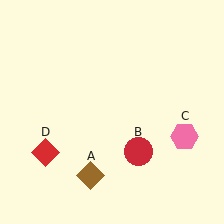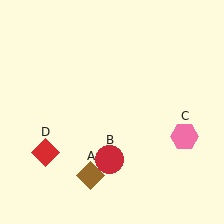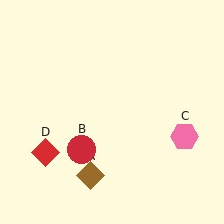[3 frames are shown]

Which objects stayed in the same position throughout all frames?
Brown diamond (object A) and pink hexagon (object C) and red diamond (object D) remained stationary.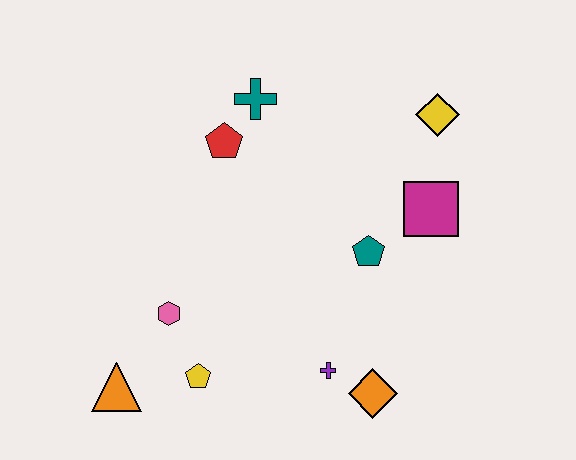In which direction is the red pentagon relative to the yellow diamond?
The red pentagon is to the left of the yellow diamond.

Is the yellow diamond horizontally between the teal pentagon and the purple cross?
No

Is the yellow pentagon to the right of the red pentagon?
No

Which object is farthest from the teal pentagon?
The orange triangle is farthest from the teal pentagon.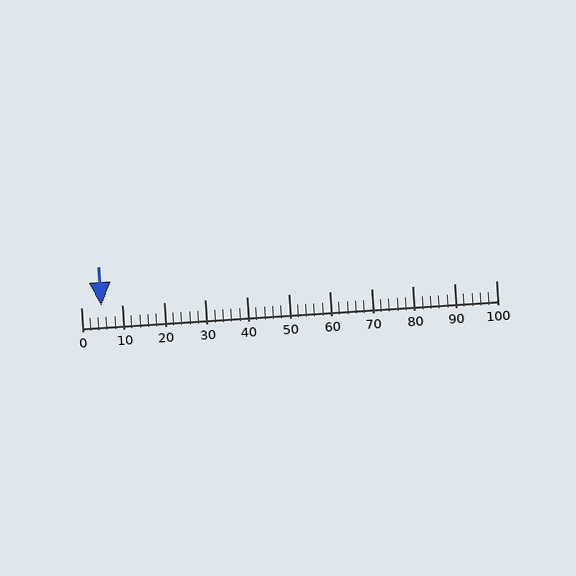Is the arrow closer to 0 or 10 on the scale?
The arrow is closer to 10.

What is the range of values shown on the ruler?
The ruler shows values from 0 to 100.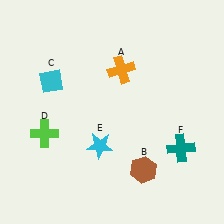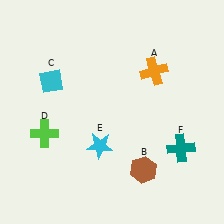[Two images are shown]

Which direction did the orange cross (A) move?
The orange cross (A) moved right.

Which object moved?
The orange cross (A) moved right.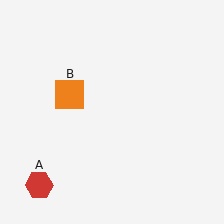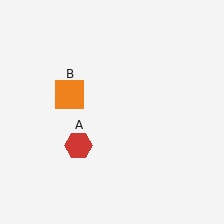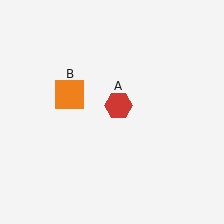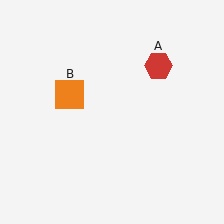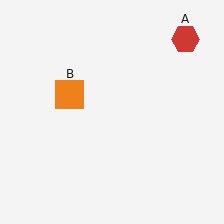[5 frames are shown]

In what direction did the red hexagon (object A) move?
The red hexagon (object A) moved up and to the right.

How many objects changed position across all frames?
1 object changed position: red hexagon (object A).